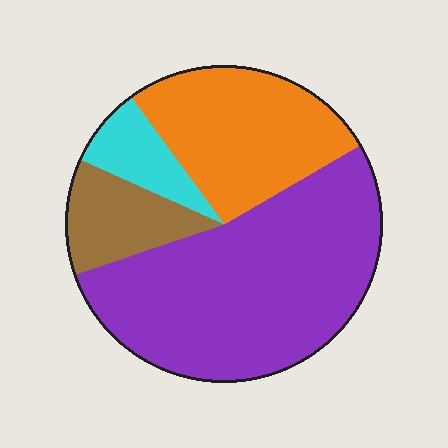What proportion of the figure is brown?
Brown covers 12% of the figure.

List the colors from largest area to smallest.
From largest to smallest: purple, orange, brown, cyan.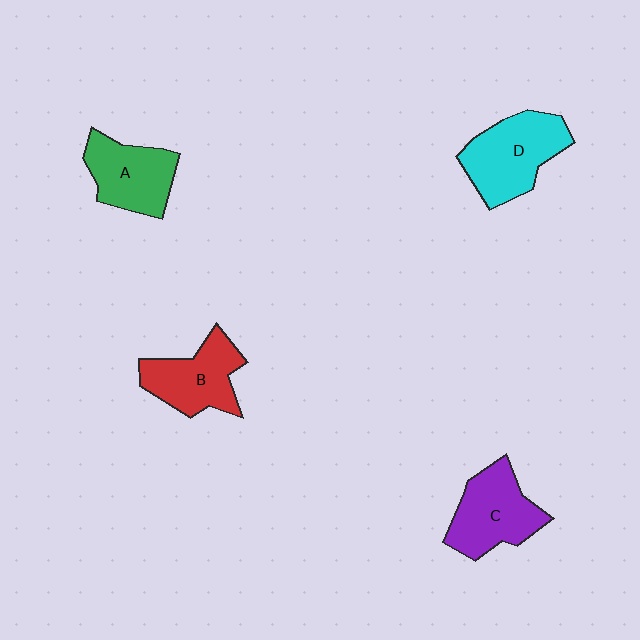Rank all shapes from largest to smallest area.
From largest to smallest: D (cyan), C (purple), B (red), A (green).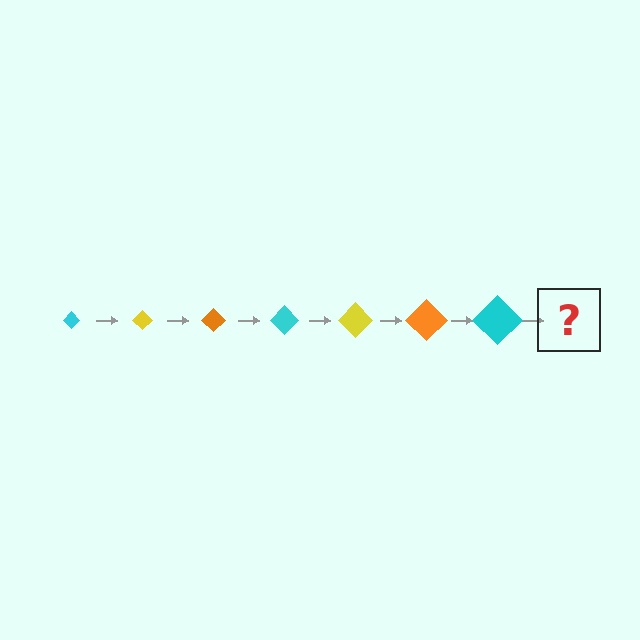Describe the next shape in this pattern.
It should be a yellow diamond, larger than the previous one.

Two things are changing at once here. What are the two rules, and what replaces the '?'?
The two rules are that the diamond grows larger each step and the color cycles through cyan, yellow, and orange. The '?' should be a yellow diamond, larger than the previous one.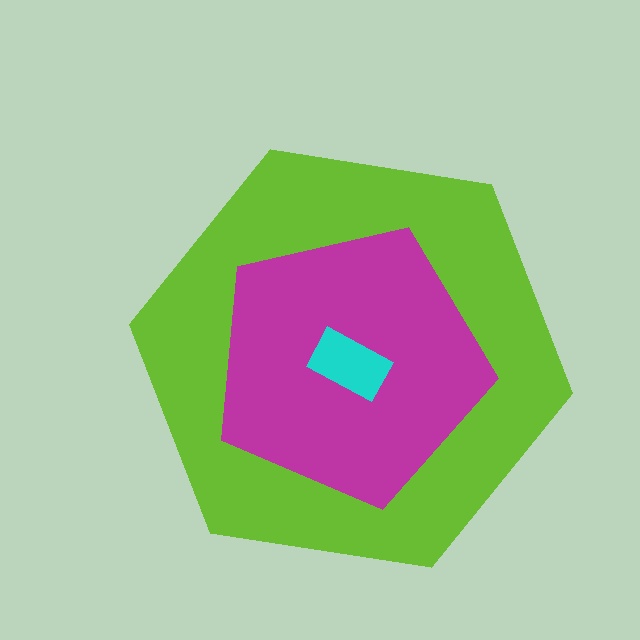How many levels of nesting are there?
3.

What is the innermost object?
The cyan rectangle.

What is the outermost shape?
The lime hexagon.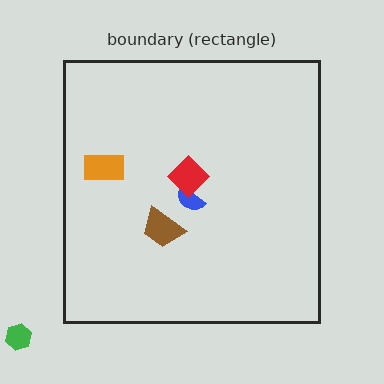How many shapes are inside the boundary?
4 inside, 1 outside.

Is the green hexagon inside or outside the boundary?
Outside.